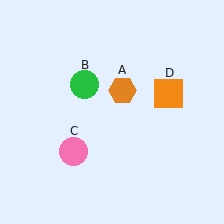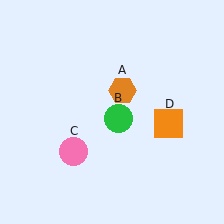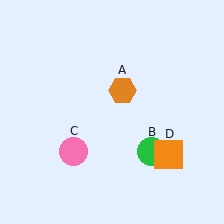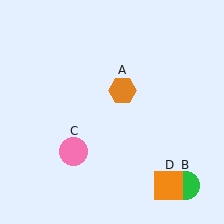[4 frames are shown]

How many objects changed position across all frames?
2 objects changed position: green circle (object B), orange square (object D).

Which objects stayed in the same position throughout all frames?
Orange hexagon (object A) and pink circle (object C) remained stationary.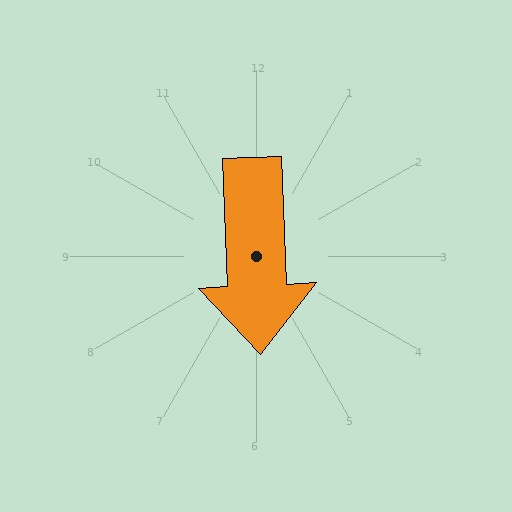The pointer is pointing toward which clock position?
Roughly 6 o'clock.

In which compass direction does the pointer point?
South.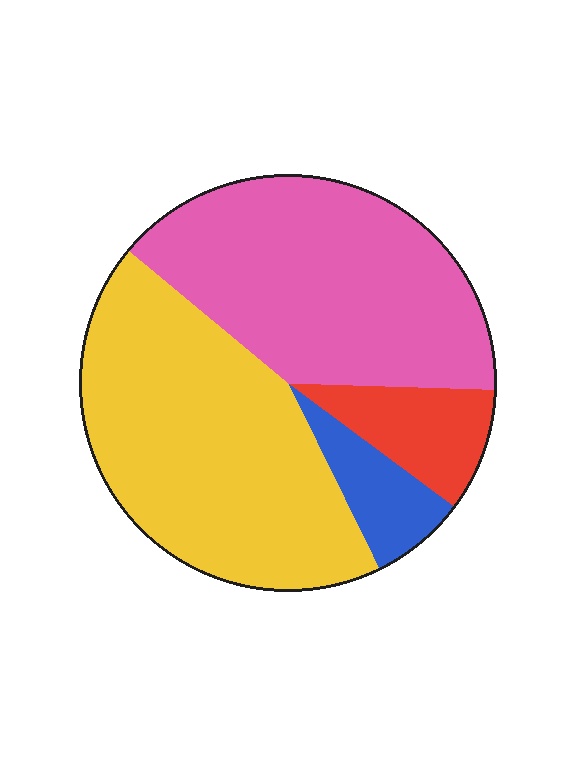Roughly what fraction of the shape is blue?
Blue takes up about one tenth (1/10) of the shape.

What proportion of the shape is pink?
Pink takes up about two fifths (2/5) of the shape.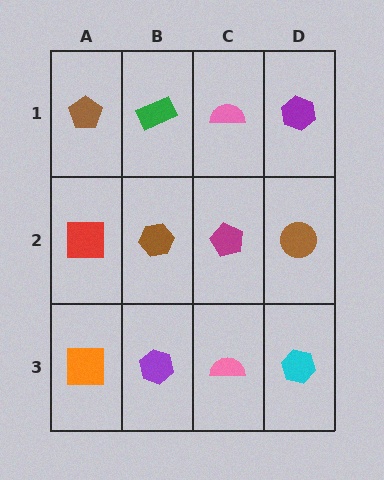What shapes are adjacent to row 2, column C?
A pink semicircle (row 1, column C), a pink semicircle (row 3, column C), a brown hexagon (row 2, column B), a brown circle (row 2, column D).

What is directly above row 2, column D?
A purple hexagon.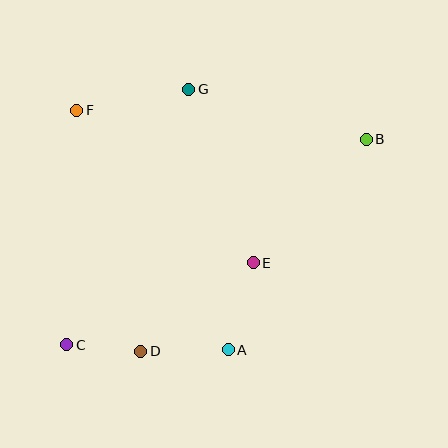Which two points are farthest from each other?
Points B and C are farthest from each other.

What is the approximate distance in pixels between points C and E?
The distance between C and E is approximately 204 pixels.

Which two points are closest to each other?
Points C and D are closest to each other.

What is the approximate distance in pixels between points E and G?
The distance between E and G is approximately 185 pixels.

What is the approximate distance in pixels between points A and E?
The distance between A and E is approximately 91 pixels.